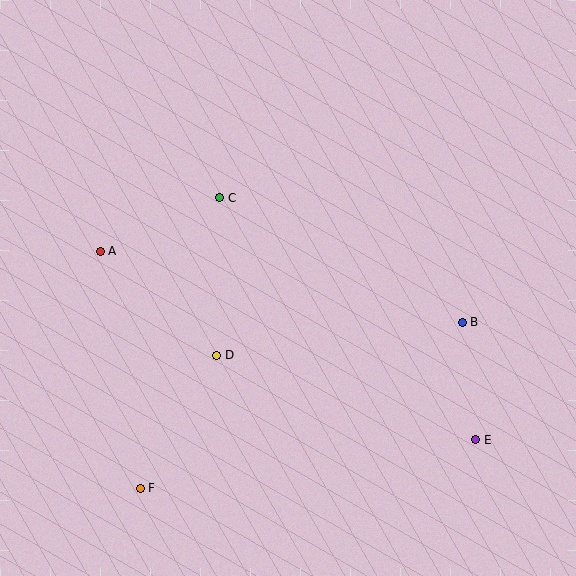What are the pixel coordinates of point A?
Point A is at (100, 251).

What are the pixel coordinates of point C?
Point C is at (220, 198).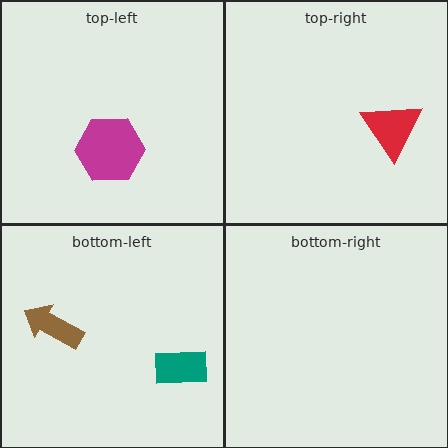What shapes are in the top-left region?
The magenta hexagon.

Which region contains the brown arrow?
The bottom-left region.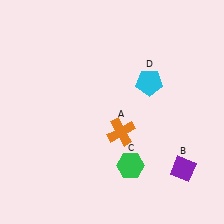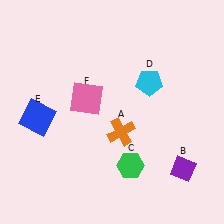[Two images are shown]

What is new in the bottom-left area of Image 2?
A blue square (E) was added in the bottom-left area of Image 2.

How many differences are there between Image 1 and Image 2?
There are 2 differences between the two images.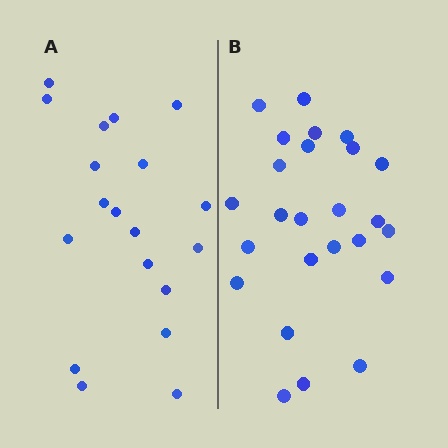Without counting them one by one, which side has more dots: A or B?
Region B (the right region) has more dots.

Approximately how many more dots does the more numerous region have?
Region B has about 6 more dots than region A.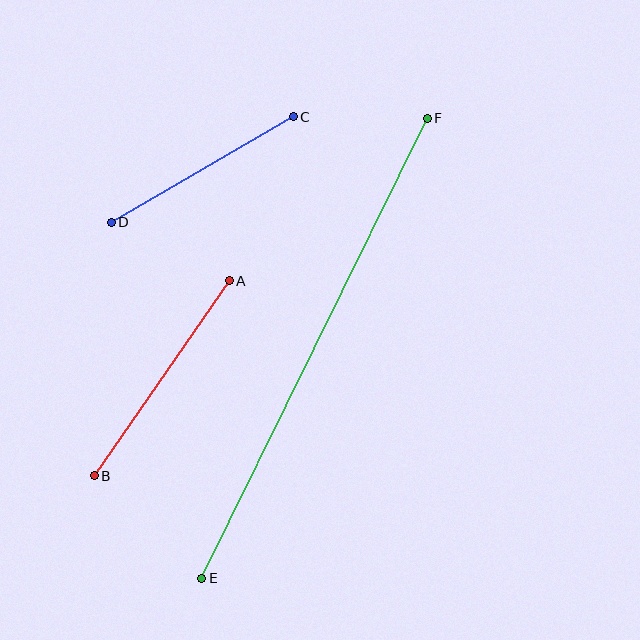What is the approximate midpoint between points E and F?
The midpoint is at approximately (314, 348) pixels.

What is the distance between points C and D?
The distance is approximately 210 pixels.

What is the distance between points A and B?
The distance is approximately 237 pixels.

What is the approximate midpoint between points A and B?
The midpoint is at approximately (162, 378) pixels.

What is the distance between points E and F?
The distance is approximately 512 pixels.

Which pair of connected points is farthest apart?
Points E and F are farthest apart.